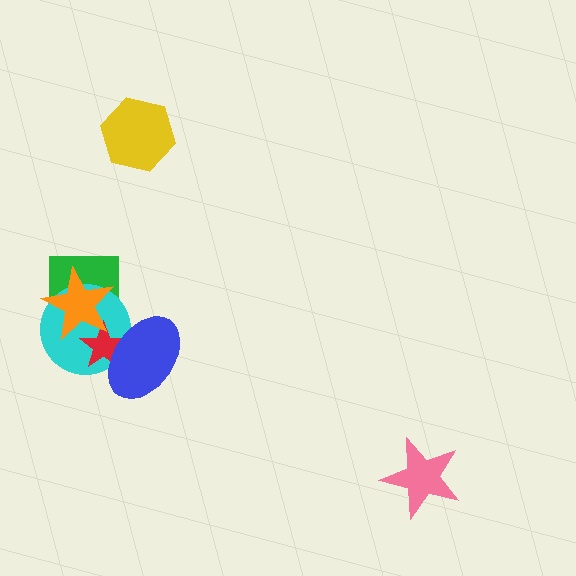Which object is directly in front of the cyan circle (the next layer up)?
The red star is directly in front of the cyan circle.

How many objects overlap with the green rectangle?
2 objects overlap with the green rectangle.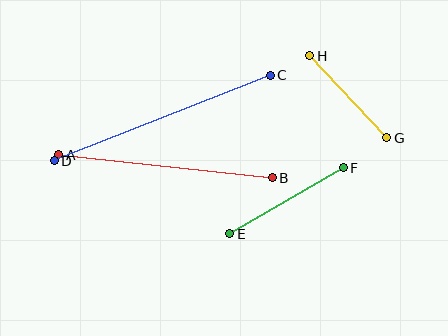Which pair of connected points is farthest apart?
Points C and D are farthest apart.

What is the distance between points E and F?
The distance is approximately 131 pixels.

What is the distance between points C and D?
The distance is approximately 232 pixels.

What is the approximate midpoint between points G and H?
The midpoint is at approximately (348, 97) pixels.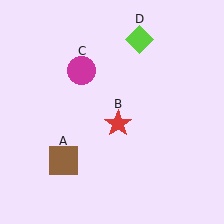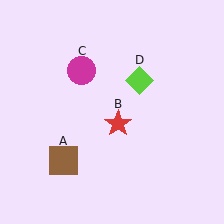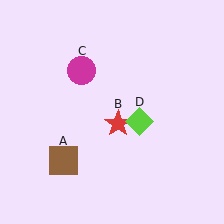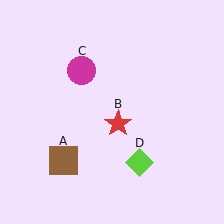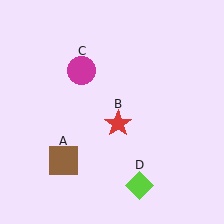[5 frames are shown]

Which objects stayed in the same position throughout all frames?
Brown square (object A) and red star (object B) and magenta circle (object C) remained stationary.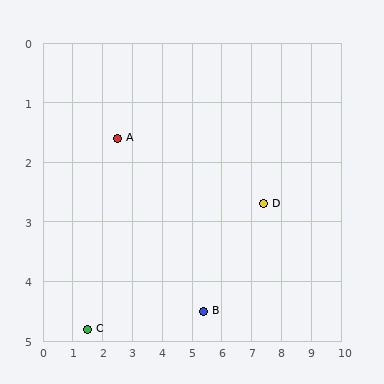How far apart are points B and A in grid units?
Points B and A are about 4.1 grid units apart.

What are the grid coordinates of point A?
Point A is at approximately (2.5, 1.6).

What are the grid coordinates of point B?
Point B is at approximately (5.4, 4.5).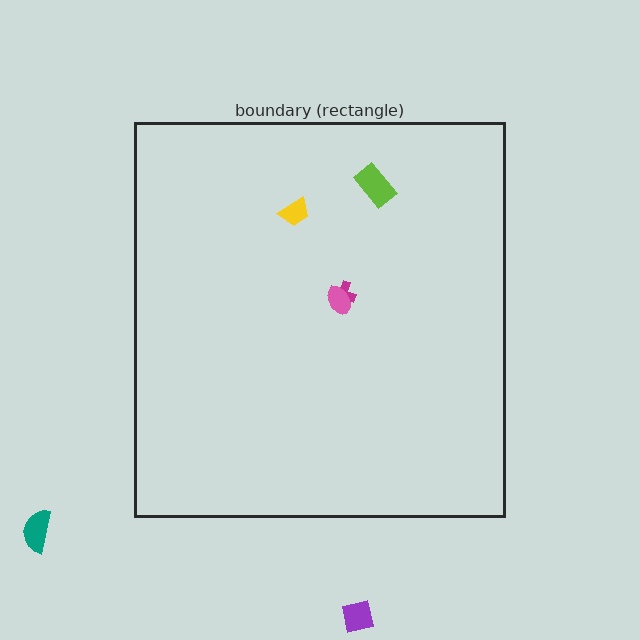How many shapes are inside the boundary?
4 inside, 2 outside.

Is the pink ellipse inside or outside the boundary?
Inside.